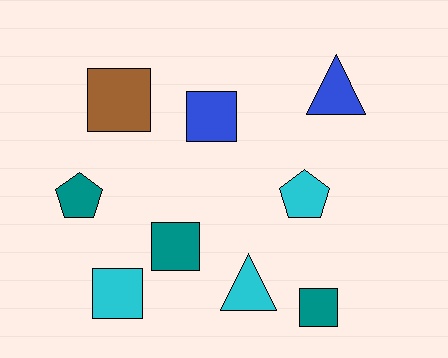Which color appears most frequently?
Teal, with 3 objects.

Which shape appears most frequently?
Square, with 5 objects.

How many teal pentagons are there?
There is 1 teal pentagon.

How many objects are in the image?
There are 9 objects.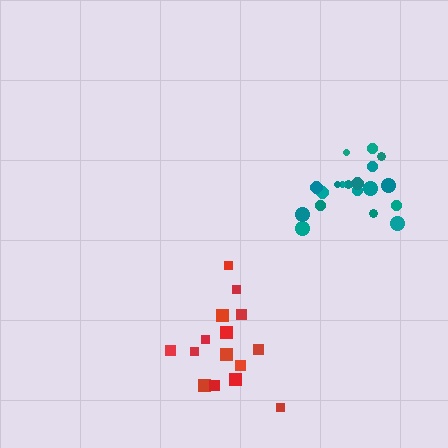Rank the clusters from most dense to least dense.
teal, red.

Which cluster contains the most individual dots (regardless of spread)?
Teal (19).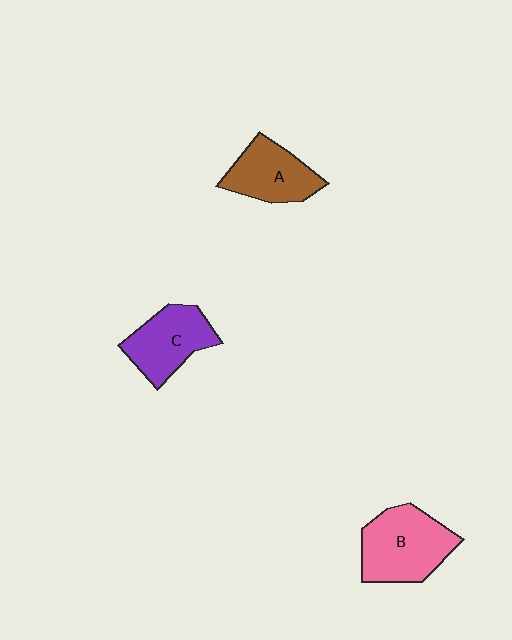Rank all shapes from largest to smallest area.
From largest to smallest: B (pink), C (purple), A (brown).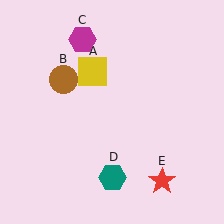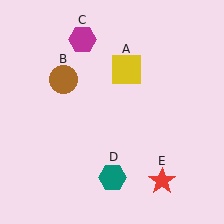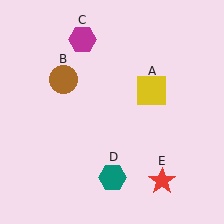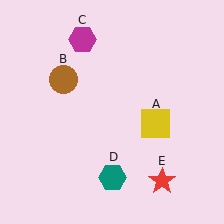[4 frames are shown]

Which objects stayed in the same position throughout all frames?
Brown circle (object B) and magenta hexagon (object C) and teal hexagon (object D) and red star (object E) remained stationary.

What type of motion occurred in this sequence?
The yellow square (object A) rotated clockwise around the center of the scene.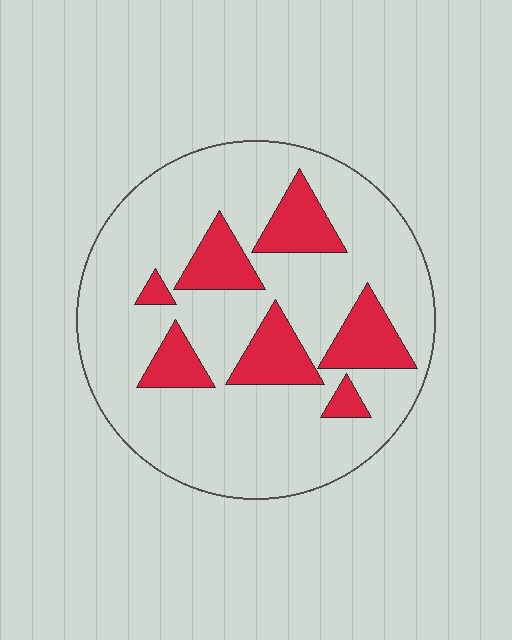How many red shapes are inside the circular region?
7.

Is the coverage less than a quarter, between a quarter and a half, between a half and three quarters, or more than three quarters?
Less than a quarter.